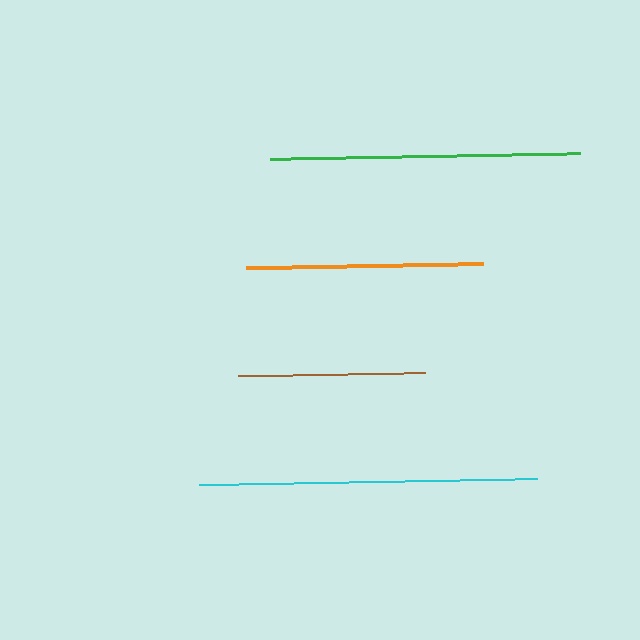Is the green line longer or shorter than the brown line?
The green line is longer than the brown line.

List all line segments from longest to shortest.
From longest to shortest: cyan, green, orange, brown.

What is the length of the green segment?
The green segment is approximately 310 pixels long.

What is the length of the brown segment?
The brown segment is approximately 187 pixels long.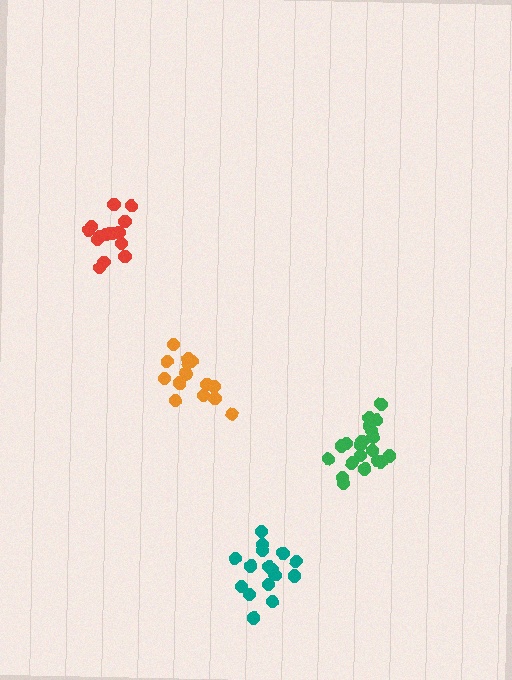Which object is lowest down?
The teal cluster is bottommost.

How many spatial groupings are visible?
There are 4 spatial groupings.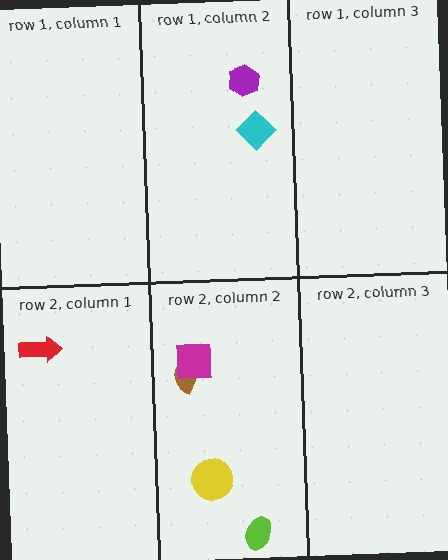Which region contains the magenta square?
The row 2, column 2 region.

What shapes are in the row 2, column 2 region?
The brown semicircle, the lime ellipse, the yellow circle, the magenta square.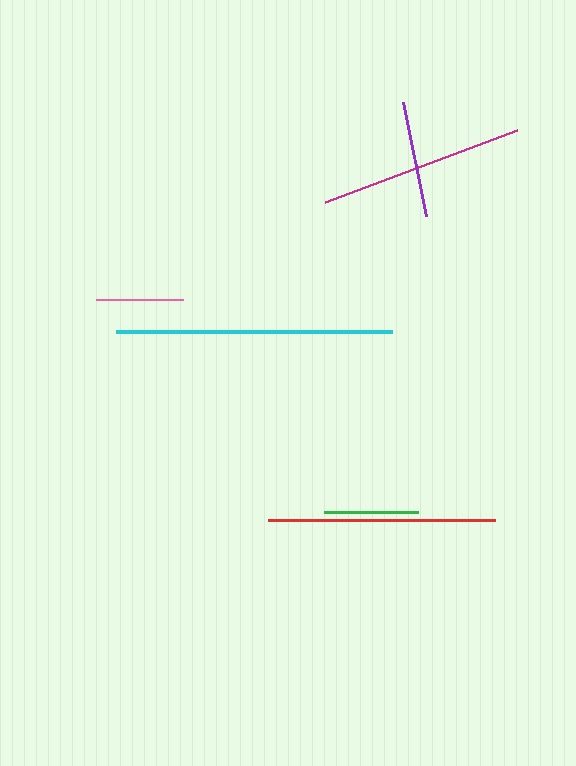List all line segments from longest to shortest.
From longest to shortest: cyan, red, magenta, purple, green, pink.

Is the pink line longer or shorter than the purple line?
The purple line is longer than the pink line.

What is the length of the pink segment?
The pink segment is approximately 86 pixels long.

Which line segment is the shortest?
The pink line is the shortest at approximately 86 pixels.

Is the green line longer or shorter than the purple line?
The purple line is longer than the green line.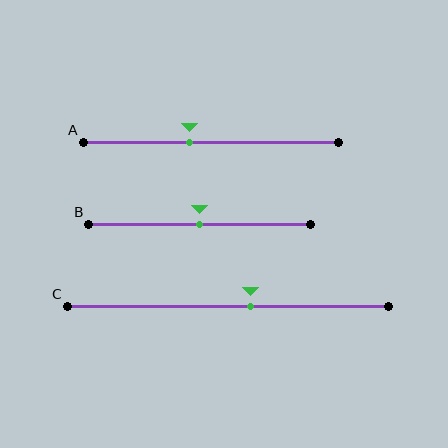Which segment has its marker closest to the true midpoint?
Segment B has its marker closest to the true midpoint.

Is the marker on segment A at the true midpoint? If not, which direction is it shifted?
No, the marker on segment A is shifted to the left by about 8% of the segment length.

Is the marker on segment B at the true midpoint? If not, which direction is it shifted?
Yes, the marker on segment B is at the true midpoint.